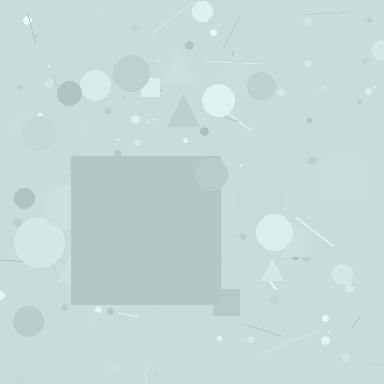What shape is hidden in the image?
A square is hidden in the image.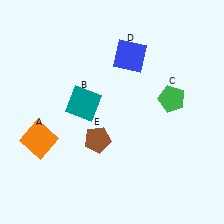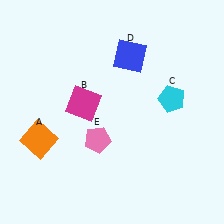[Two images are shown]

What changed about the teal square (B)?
In Image 1, B is teal. In Image 2, it changed to magenta.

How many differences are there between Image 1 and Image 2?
There are 3 differences between the two images.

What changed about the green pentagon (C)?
In Image 1, C is green. In Image 2, it changed to cyan.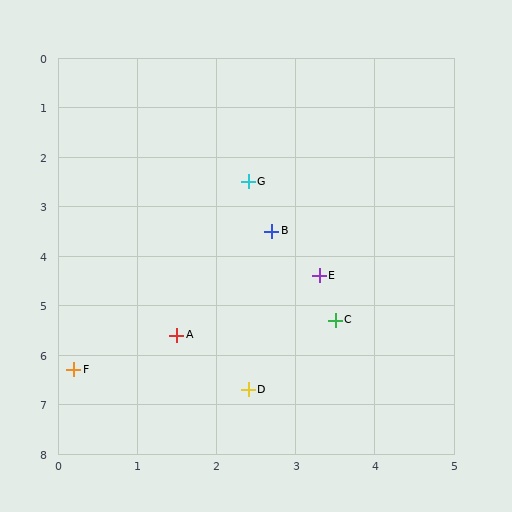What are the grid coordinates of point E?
Point E is at approximately (3.3, 4.4).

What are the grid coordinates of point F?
Point F is at approximately (0.2, 6.3).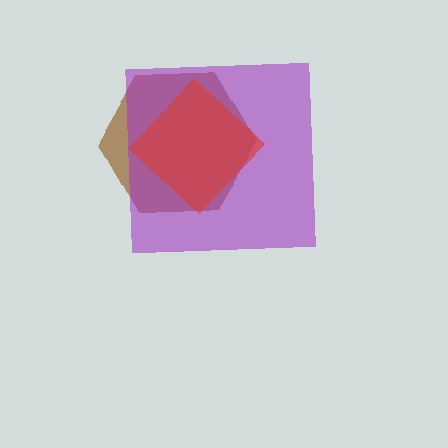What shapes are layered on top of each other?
The layered shapes are: a brown hexagon, a purple square, a red diamond.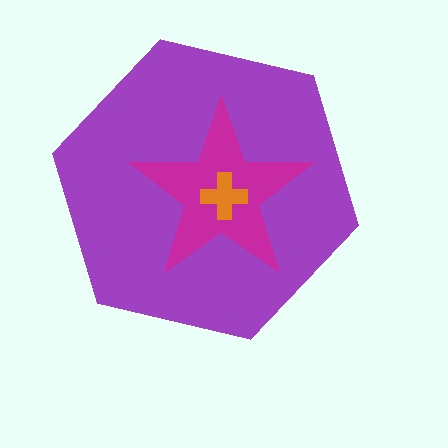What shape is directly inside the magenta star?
The orange cross.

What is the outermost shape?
The purple hexagon.